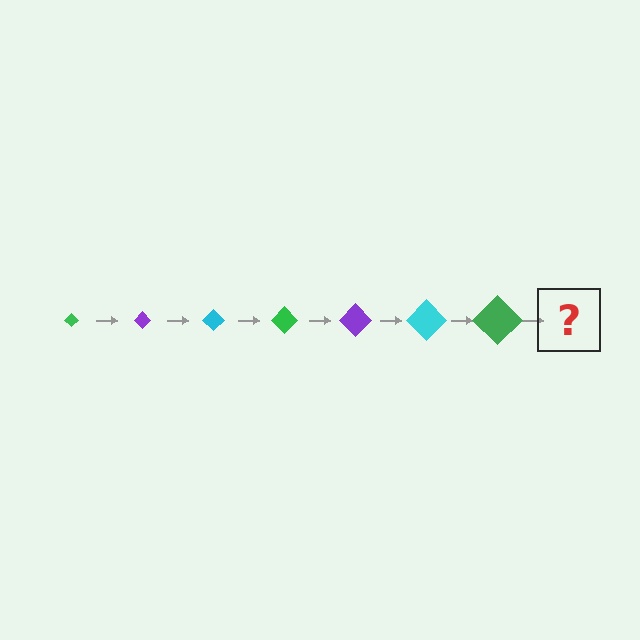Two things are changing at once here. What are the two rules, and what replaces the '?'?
The two rules are that the diamond grows larger each step and the color cycles through green, purple, and cyan. The '?' should be a purple diamond, larger than the previous one.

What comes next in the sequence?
The next element should be a purple diamond, larger than the previous one.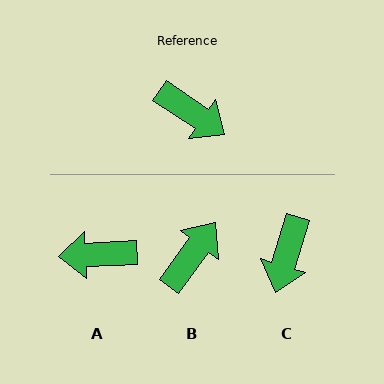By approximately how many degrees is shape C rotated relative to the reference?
Approximately 73 degrees clockwise.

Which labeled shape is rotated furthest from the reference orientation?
A, about 143 degrees away.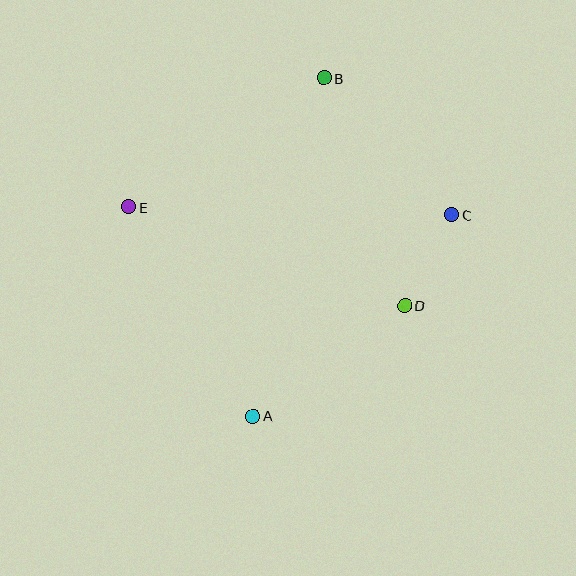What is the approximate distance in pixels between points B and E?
The distance between B and E is approximately 234 pixels.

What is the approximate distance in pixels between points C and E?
The distance between C and E is approximately 323 pixels.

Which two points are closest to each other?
Points C and D are closest to each other.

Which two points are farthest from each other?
Points A and B are farthest from each other.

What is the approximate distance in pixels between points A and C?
The distance between A and C is approximately 283 pixels.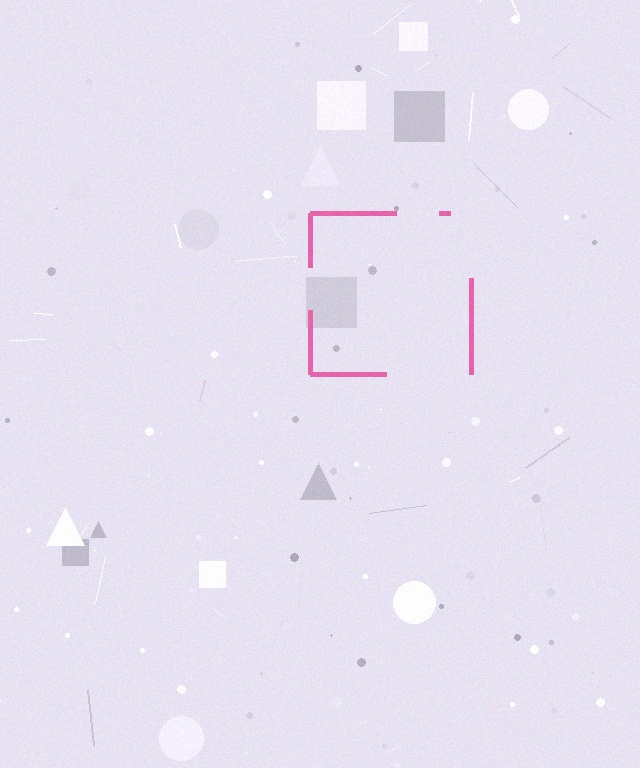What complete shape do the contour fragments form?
The contour fragments form a square.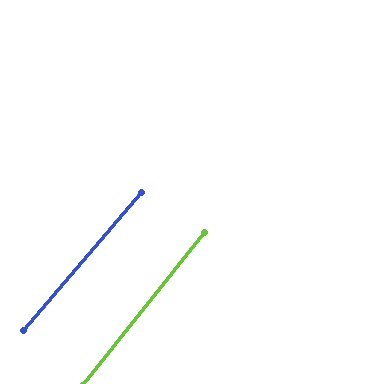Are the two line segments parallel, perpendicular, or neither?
Parallel — their directions differ by only 1.7°.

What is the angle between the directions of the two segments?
Approximately 2 degrees.